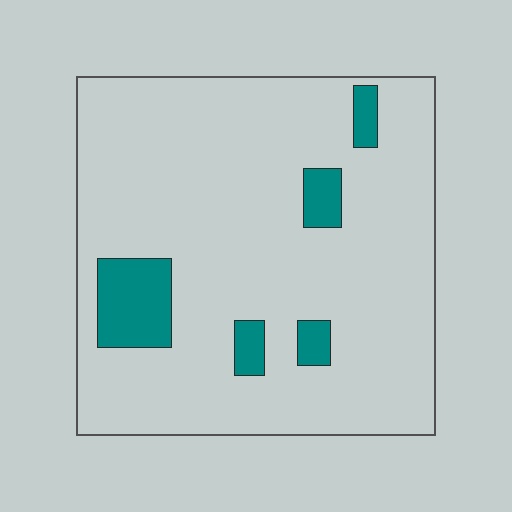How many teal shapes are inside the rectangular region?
5.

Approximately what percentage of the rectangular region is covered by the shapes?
Approximately 10%.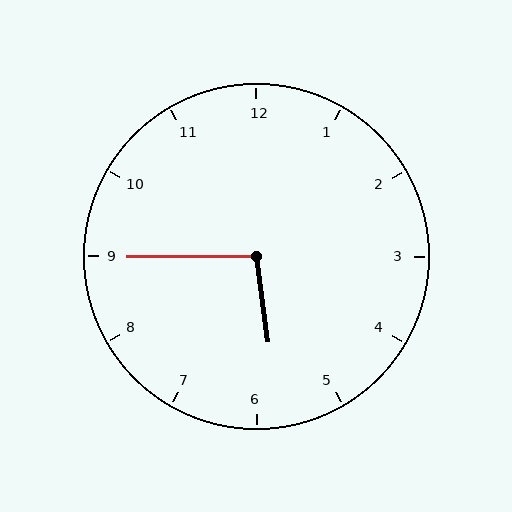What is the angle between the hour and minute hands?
Approximately 98 degrees.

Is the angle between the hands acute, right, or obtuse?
It is obtuse.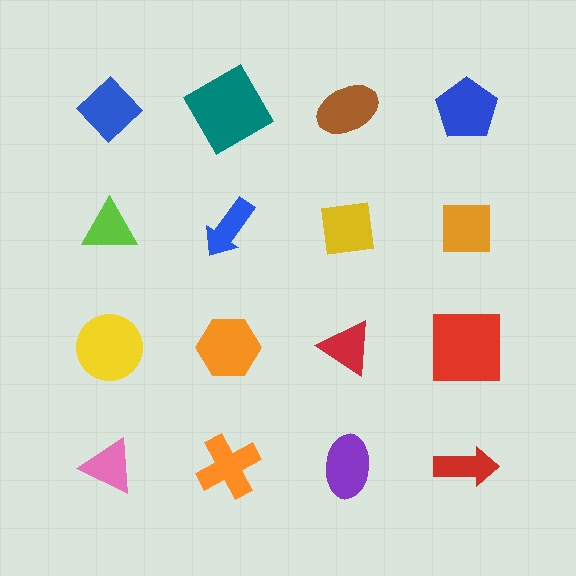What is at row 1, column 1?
A blue diamond.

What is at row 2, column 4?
An orange square.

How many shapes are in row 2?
4 shapes.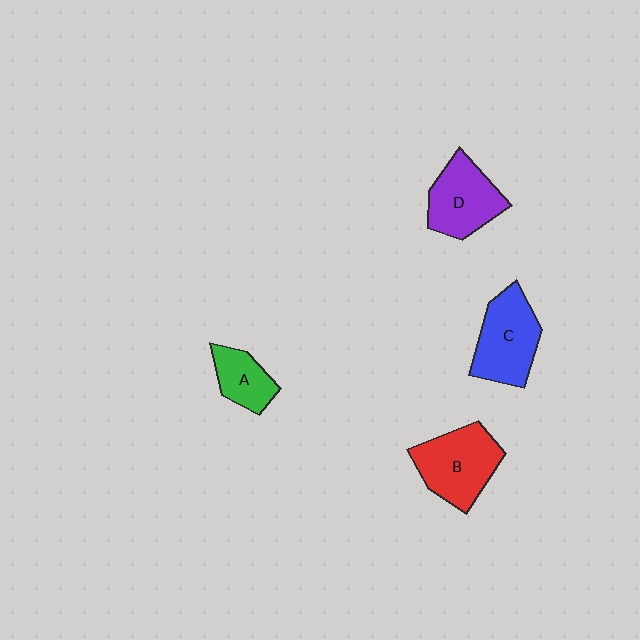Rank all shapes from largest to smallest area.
From largest to smallest: B (red), C (blue), D (purple), A (green).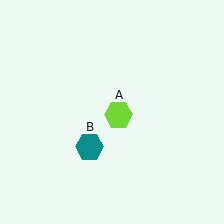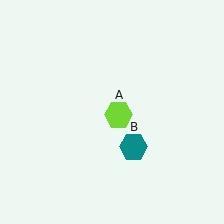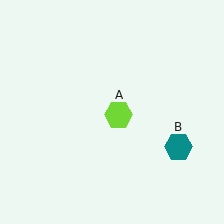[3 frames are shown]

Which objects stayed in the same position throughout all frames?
Lime hexagon (object A) remained stationary.